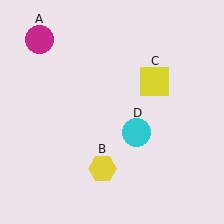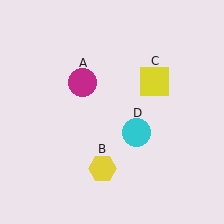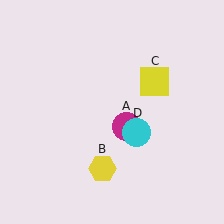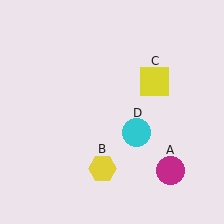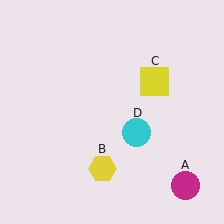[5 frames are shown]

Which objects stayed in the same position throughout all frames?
Yellow hexagon (object B) and yellow square (object C) and cyan circle (object D) remained stationary.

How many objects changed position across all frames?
1 object changed position: magenta circle (object A).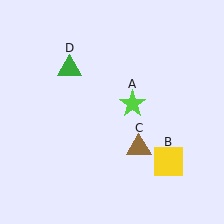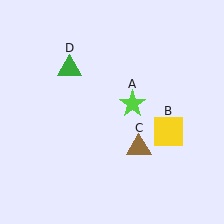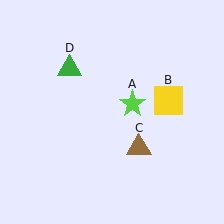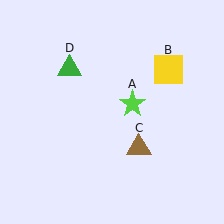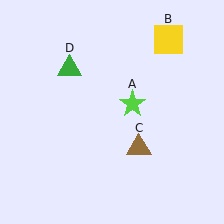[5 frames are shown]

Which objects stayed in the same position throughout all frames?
Lime star (object A) and brown triangle (object C) and green triangle (object D) remained stationary.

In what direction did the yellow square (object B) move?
The yellow square (object B) moved up.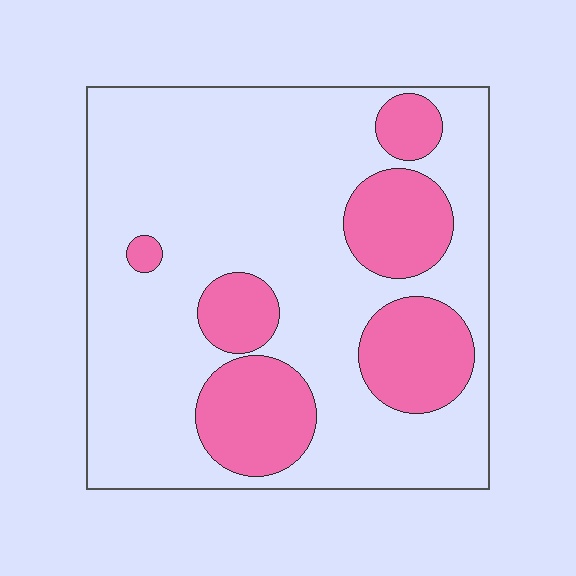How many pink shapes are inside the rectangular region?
6.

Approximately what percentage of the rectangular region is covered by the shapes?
Approximately 25%.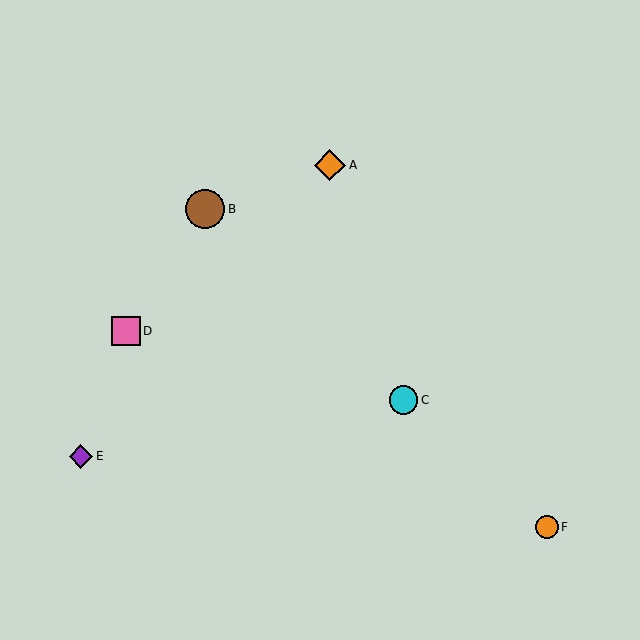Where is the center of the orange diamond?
The center of the orange diamond is at (330, 165).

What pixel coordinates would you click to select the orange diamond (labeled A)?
Click at (330, 165) to select the orange diamond A.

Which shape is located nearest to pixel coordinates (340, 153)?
The orange diamond (labeled A) at (330, 165) is nearest to that location.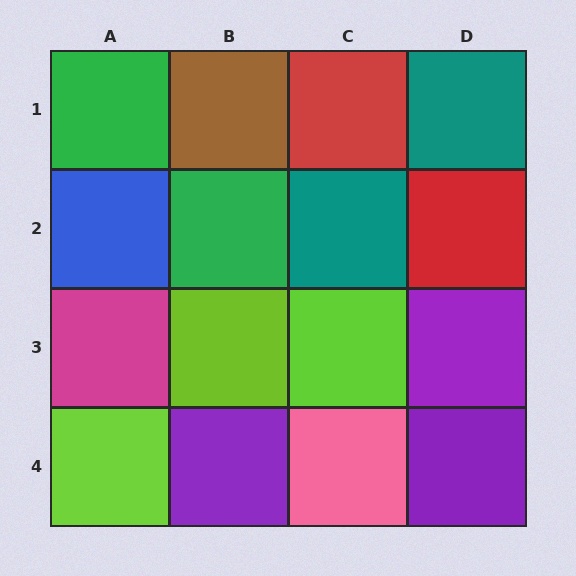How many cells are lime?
3 cells are lime.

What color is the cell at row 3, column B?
Lime.